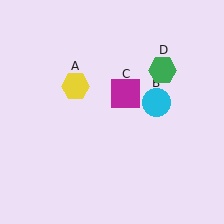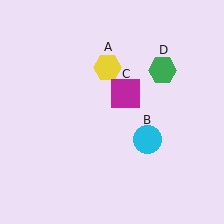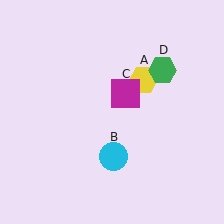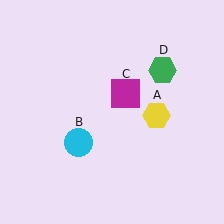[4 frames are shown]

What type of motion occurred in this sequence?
The yellow hexagon (object A), cyan circle (object B) rotated clockwise around the center of the scene.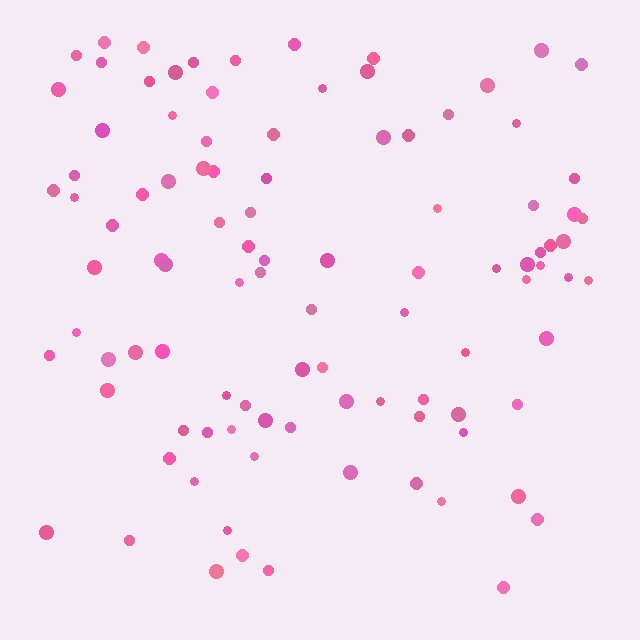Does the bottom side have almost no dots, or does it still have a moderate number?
Still a moderate number, just noticeably fewer than the top.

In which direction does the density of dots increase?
From bottom to top, with the top side densest.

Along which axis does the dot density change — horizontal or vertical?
Vertical.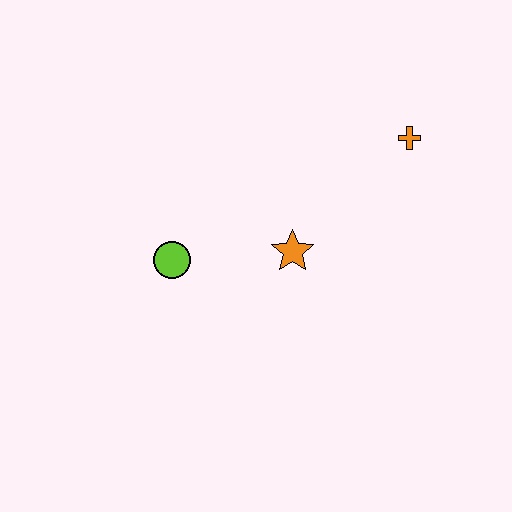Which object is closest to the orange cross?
The orange star is closest to the orange cross.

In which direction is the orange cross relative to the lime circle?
The orange cross is to the right of the lime circle.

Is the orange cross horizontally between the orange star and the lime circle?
No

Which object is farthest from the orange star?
The orange cross is farthest from the orange star.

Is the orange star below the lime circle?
No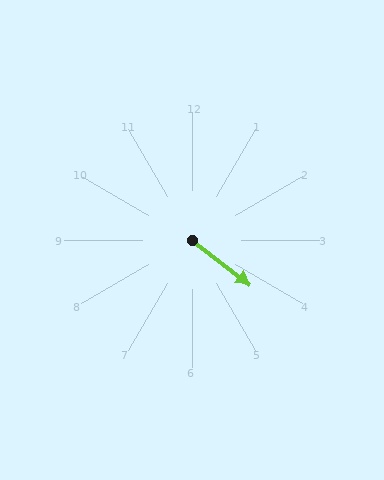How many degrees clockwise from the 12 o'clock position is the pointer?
Approximately 128 degrees.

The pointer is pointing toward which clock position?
Roughly 4 o'clock.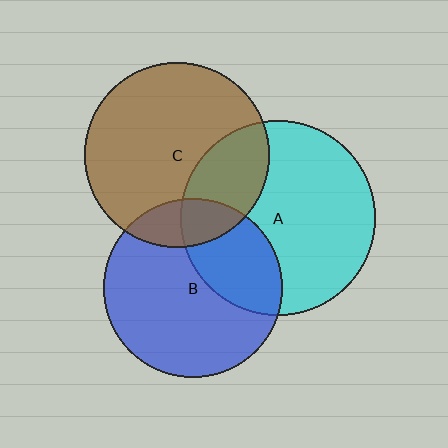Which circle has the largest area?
Circle A (cyan).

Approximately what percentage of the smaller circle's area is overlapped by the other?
Approximately 15%.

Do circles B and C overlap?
Yes.